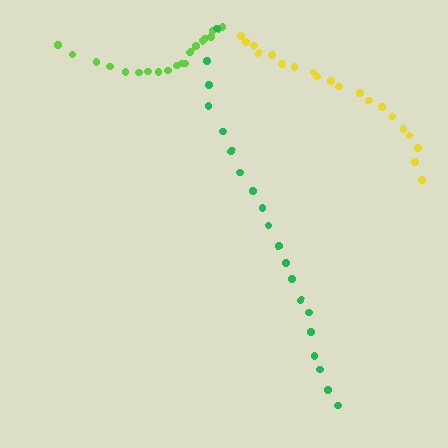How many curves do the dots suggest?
There are 3 distinct paths.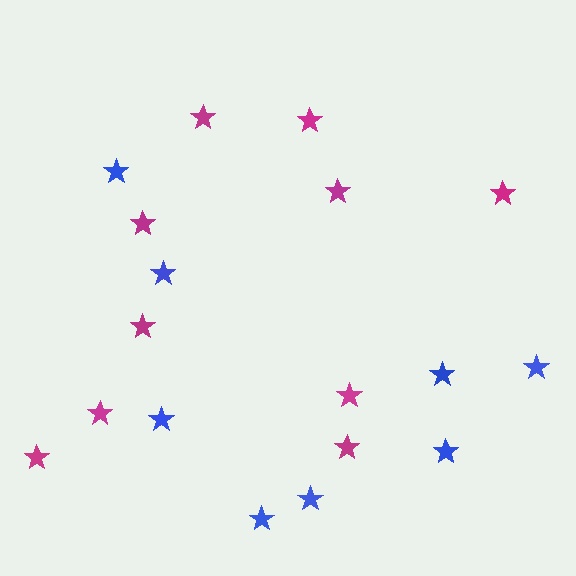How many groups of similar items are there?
There are 2 groups: one group of blue stars (8) and one group of magenta stars (10).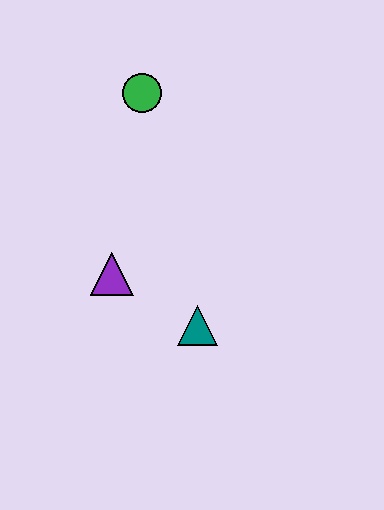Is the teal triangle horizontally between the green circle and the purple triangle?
No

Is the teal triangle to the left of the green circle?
No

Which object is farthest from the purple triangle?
The green circle is farthest from the purple triangle.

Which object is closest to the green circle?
The purple triangle is closest to the green circle.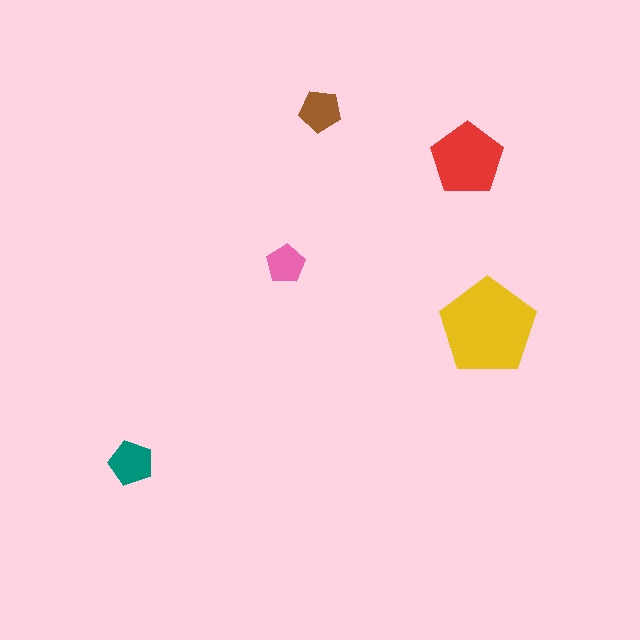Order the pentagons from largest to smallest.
the yellow one, the red one, the teal one, the brown one, the pink one.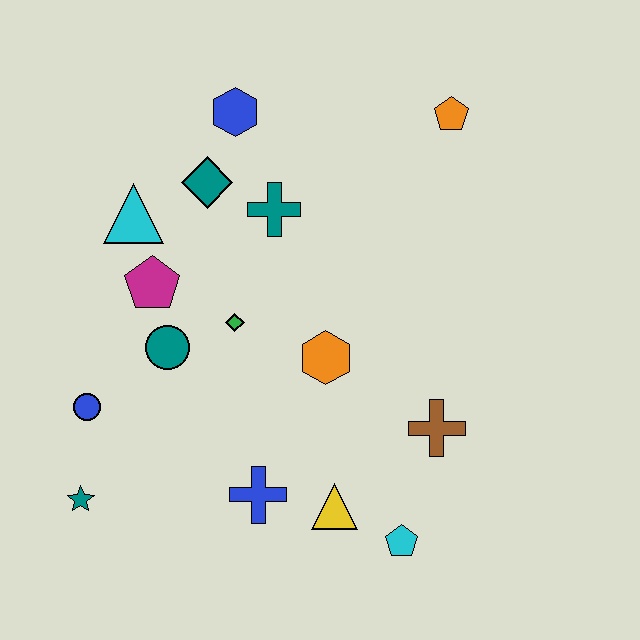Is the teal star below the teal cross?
Yes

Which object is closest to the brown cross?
The cyan pentagon is closest to the brown cross.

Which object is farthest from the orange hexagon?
The teal star is farthest from the orange hexagon.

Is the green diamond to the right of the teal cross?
No